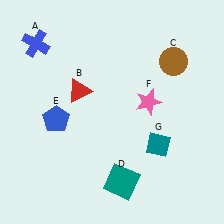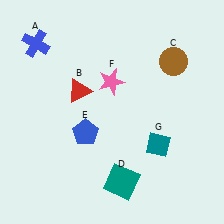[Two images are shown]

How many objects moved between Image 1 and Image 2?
2 objects moved between the two images.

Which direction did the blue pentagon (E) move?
The blue pentagon (E) moved right.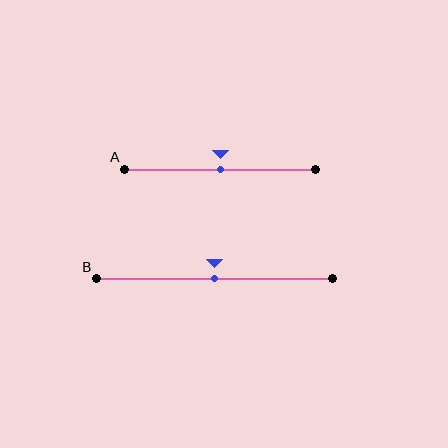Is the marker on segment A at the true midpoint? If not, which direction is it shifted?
Yes, the marker on segment A is at the true midpoint.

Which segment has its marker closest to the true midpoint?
Segment A has its marker closest to the true midpoint.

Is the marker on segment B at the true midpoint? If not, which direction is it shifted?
Yes, the marker on segment B is at the true midpoint.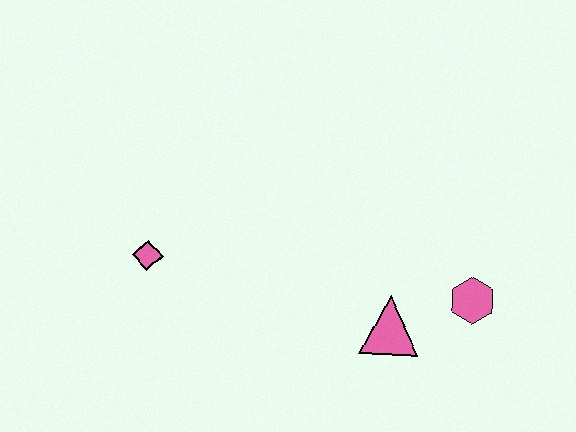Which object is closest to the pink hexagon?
The pink triangle is closest to the pink hexagon.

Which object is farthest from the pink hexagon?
The pink diamond is farthest from the pink hexagon.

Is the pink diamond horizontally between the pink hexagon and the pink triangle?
No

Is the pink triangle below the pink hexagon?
Yes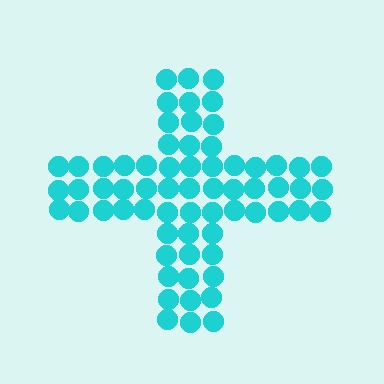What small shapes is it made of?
It is made of small circles.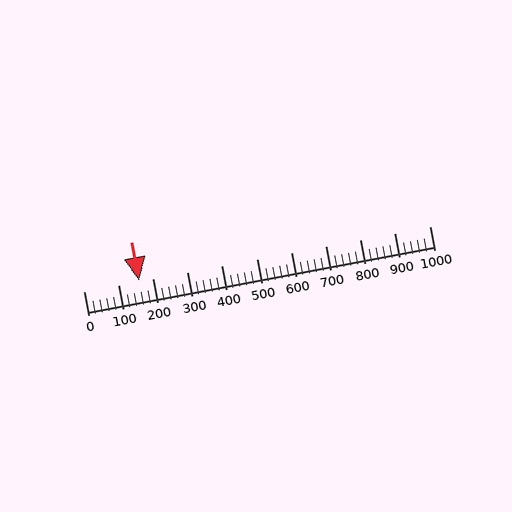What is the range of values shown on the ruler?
The ruler shows values from 0 to 1000.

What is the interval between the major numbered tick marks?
The major tick marks are spaced 100 units apart.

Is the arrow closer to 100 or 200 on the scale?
The arrow is closer to 200.